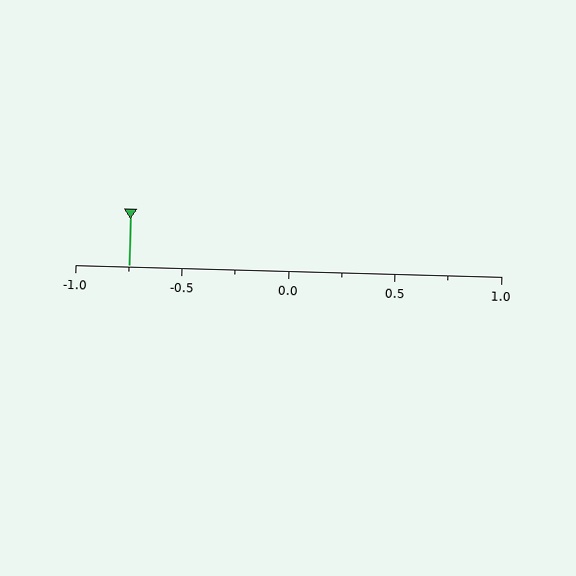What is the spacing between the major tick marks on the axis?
The major ticks are spaced 0.5 apart.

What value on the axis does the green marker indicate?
The marker indicates approximately -0.75.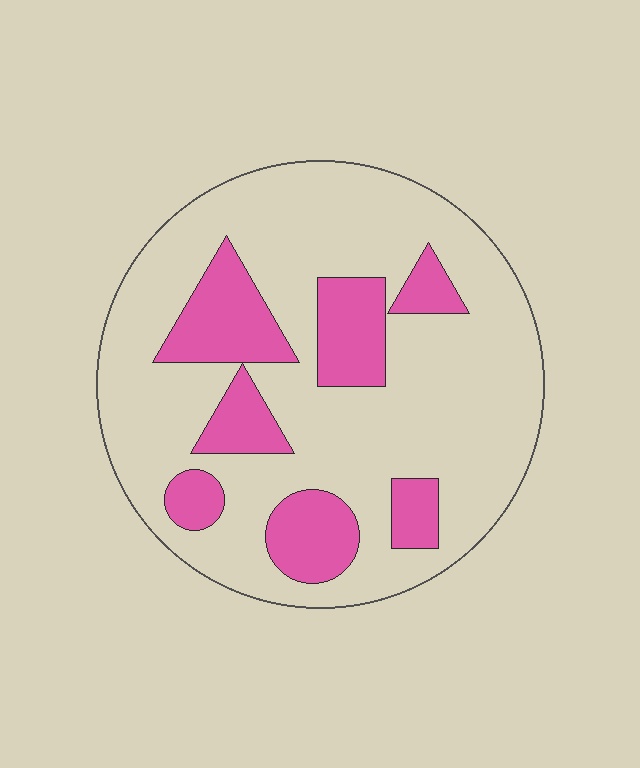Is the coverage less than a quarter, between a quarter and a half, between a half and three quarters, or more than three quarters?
Less than a quarter.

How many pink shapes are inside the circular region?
7.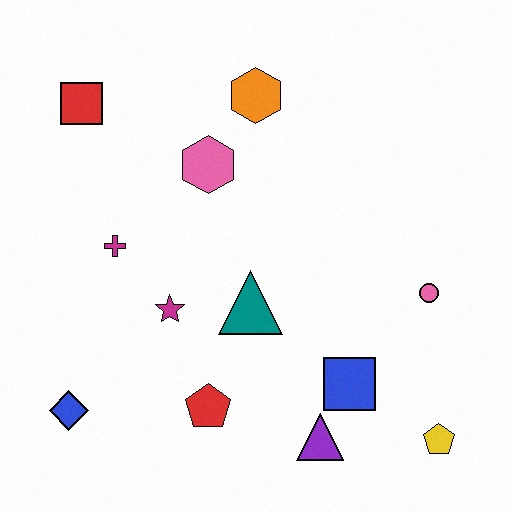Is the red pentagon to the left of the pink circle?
Yes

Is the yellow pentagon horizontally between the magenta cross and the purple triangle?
No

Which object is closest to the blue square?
The purple triangle is closest to the blue square.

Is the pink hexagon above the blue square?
Yes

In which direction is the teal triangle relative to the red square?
The teal triangle is below the red square.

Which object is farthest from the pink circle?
The red square is farthest from the pink circle.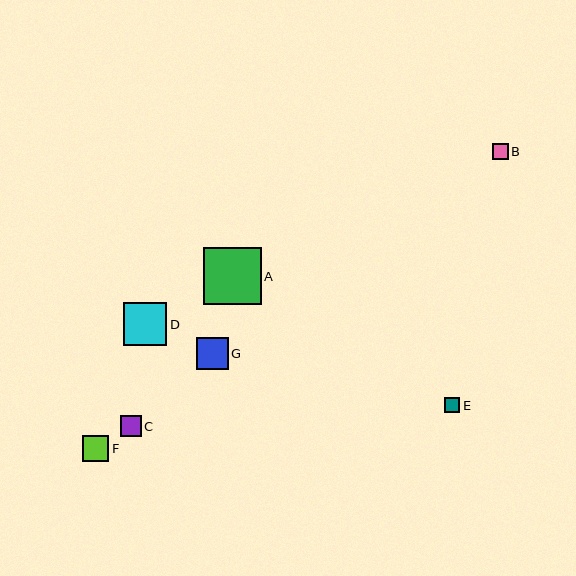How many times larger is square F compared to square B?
Square F is approximately 1.6 times the size of square B.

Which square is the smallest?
Square E is the smallest with a size of approximately 15 pixels.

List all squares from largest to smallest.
From largest to smallest: A, D, G, F, C, B, E.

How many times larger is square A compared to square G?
Square A is approximately 1.8 times the size of square G.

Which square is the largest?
Square A is the largest with a size of approximately 58 pixels.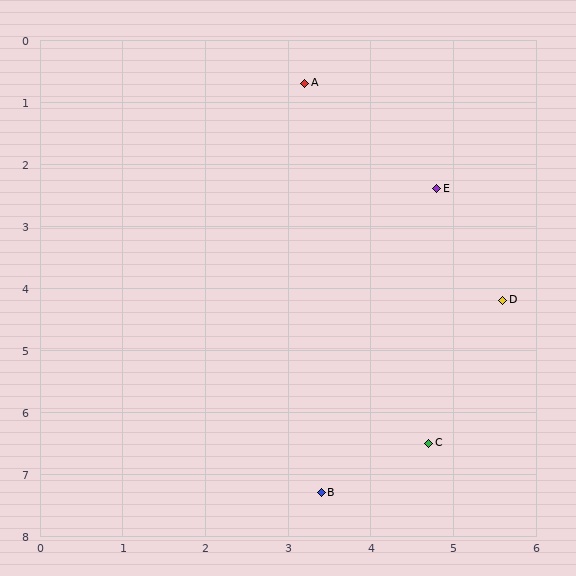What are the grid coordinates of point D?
Point D is at approximately (5.6, 4.2).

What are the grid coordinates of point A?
Point A is at approximately (3.2, 0.7).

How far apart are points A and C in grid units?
Points A and C are about 6.0 grid units apart.